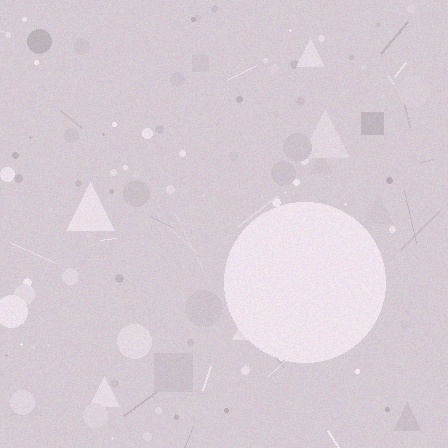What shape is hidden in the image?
A circle is hidden in the image.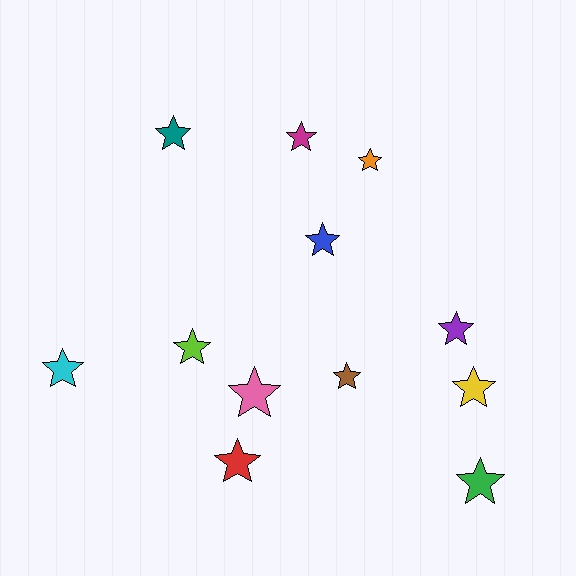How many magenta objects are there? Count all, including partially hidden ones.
There is 1 magenta object.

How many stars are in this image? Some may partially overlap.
There are 12 stars.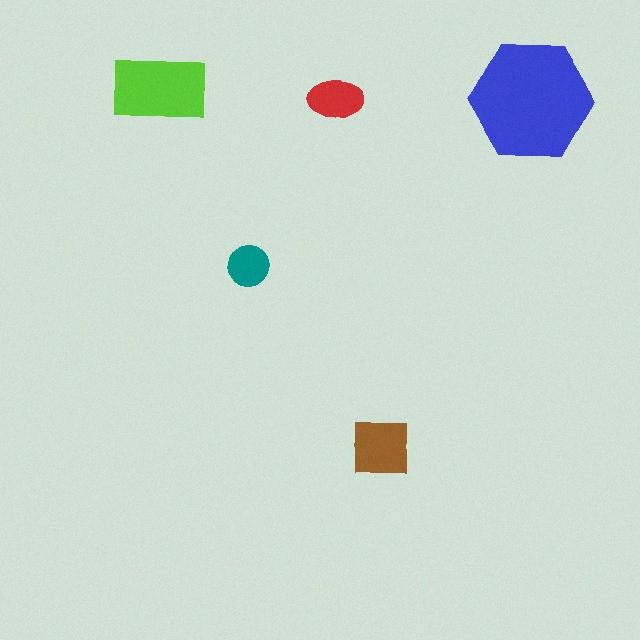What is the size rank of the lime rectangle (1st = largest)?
2nd.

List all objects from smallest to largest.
The teal circle, the red ellipse, the brown square, the lime rectangle, the blue hexagon.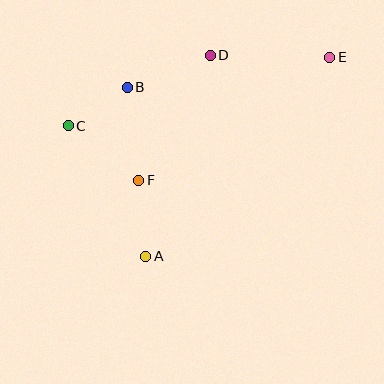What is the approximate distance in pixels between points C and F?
The distance between C and F is approximately 89 pixels.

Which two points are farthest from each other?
Points A and E are farthest from each other.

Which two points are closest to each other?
Points B and C are closest to each other.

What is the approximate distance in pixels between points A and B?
The distance between A and B is approximately 170 pixels.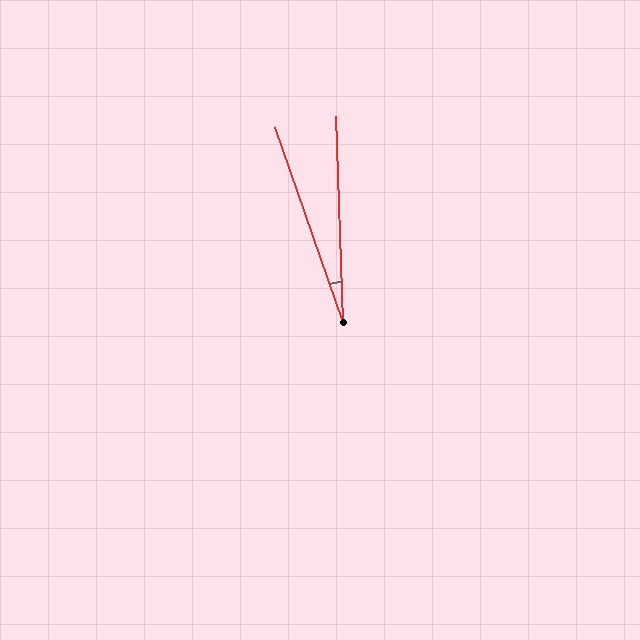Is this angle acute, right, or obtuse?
It is acute.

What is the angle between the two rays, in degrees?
Approximately 17 degrees.